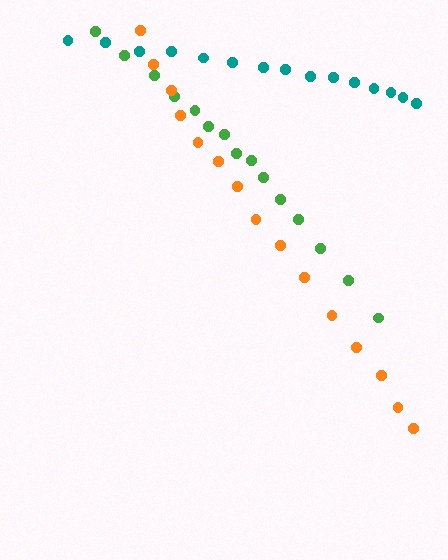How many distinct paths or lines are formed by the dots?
There are 3 distinct paths.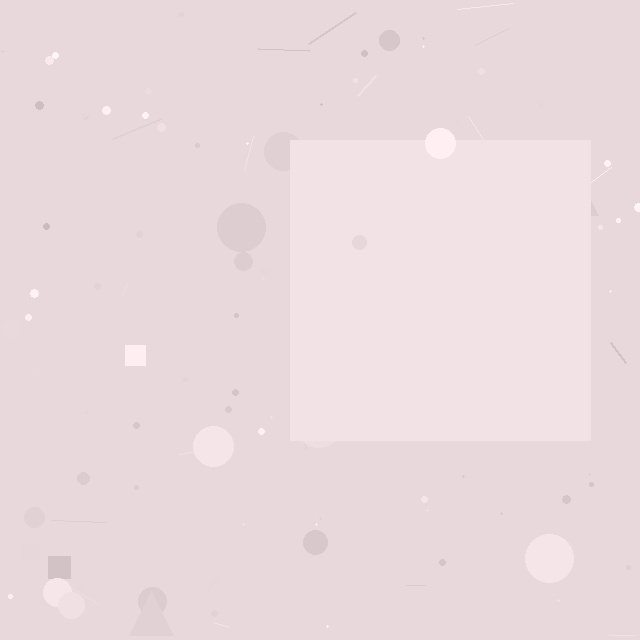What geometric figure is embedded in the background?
A square is embedded in the background.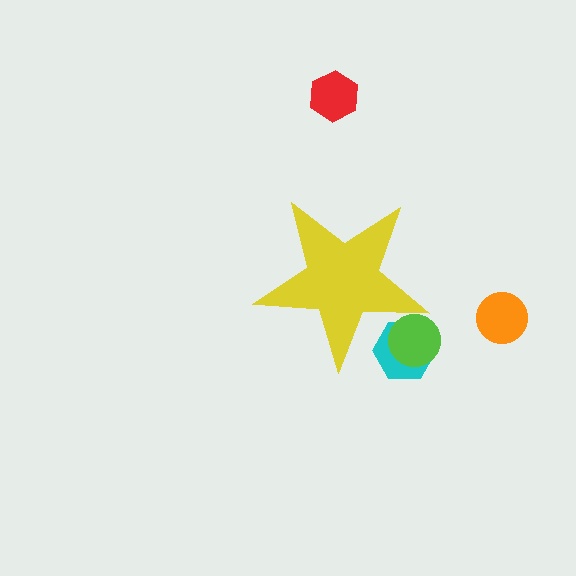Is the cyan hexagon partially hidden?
Yes, the cyan hexagon is partially hidden behind the yellow star.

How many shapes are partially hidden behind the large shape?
2 shapes are partially hidden.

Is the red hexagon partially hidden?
No, the red hexagon is fully visible.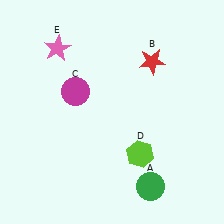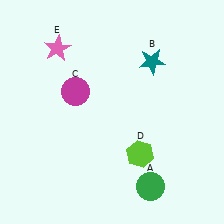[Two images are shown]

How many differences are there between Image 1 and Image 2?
There is 1 difference between the two images.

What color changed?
The star (B) changed from red in Image 1 to teal in Image 2.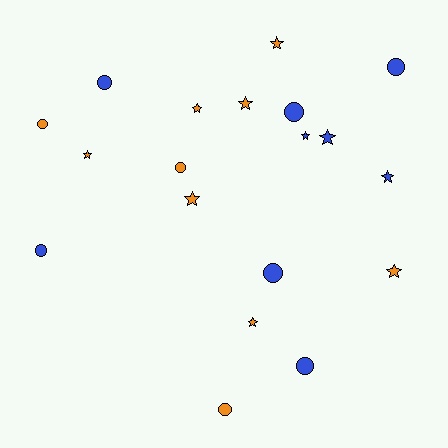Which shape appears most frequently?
Star, with 10 objects.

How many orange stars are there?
There are 7 orange stars.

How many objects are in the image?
There are 19 objects.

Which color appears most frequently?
Orange, with 10 objects.